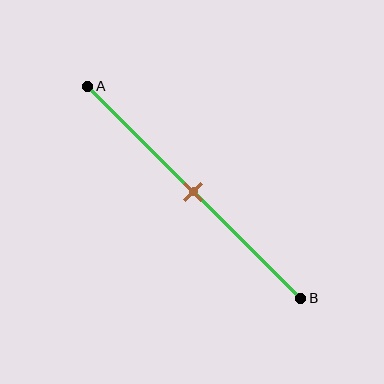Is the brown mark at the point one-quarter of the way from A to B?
No, the mark is at about 50% from A, not at the 25% one-quarter point.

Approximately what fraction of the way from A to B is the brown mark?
The brown mark is approximately 50% of the way from A to B.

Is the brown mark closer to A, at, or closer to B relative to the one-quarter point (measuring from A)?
The brown mark is closer to point B than the one-quarter point of segment AB.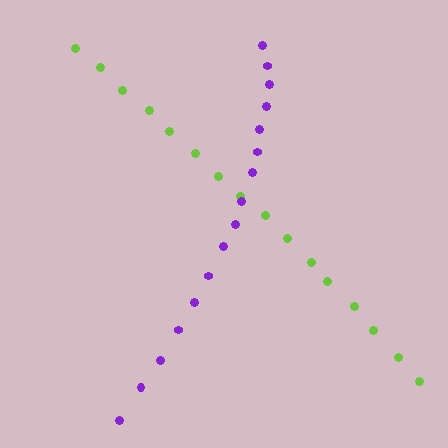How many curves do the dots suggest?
There are 2 distinct paths.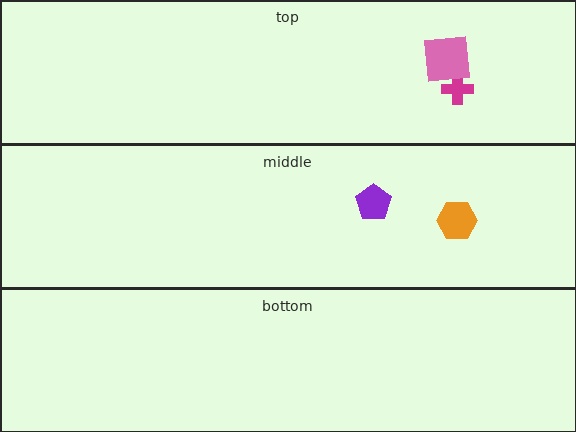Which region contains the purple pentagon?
The middle region.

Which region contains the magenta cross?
The top region.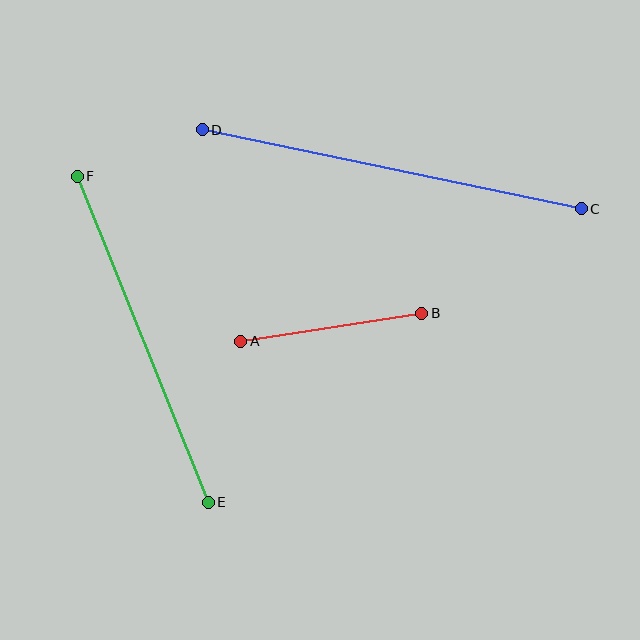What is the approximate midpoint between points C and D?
The midpoint is at approximately (392, 169) pixels.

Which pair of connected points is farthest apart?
Points C and D are farthest apart.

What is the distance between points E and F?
The distance is approximately 352 pixels.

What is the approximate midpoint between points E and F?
The midpoint is at approximately (143, 339) pixels.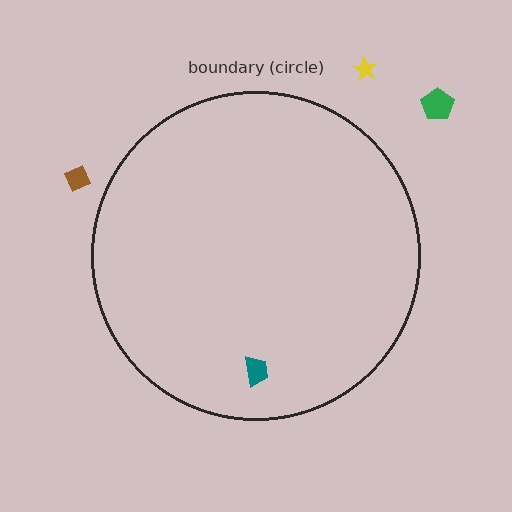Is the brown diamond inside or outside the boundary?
Outside.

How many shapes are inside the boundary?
1 inside, 3 outside.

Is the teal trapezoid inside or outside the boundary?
Inside.